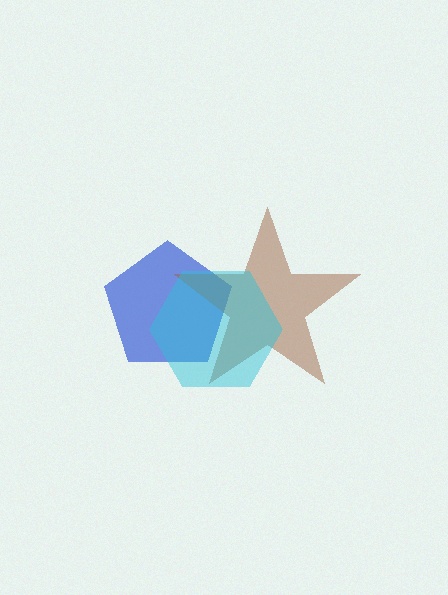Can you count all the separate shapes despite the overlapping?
Yes, there are 3 separate shapes.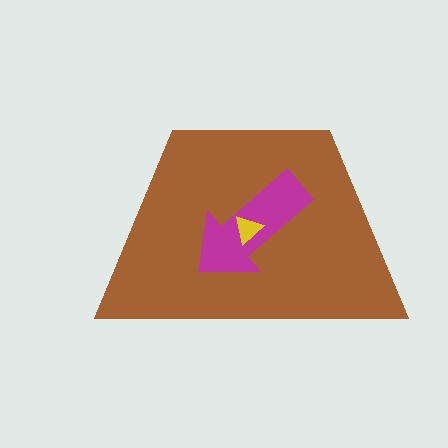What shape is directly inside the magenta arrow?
The yellow triangle.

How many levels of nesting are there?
3.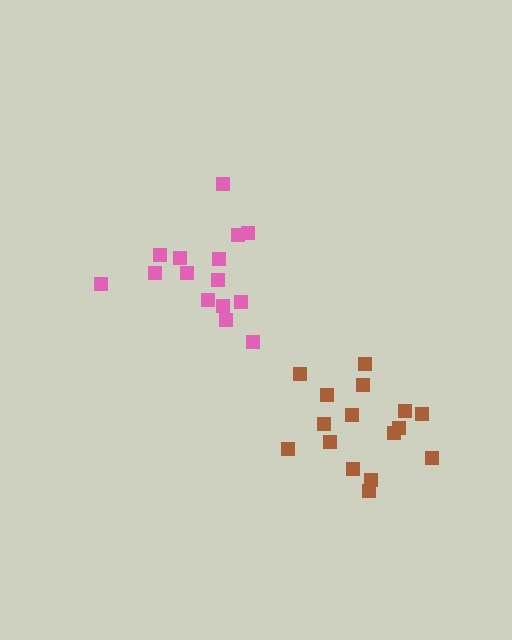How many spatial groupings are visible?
There are 2 spatial groupings.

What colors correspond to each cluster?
The clusters are colored: brown, pink.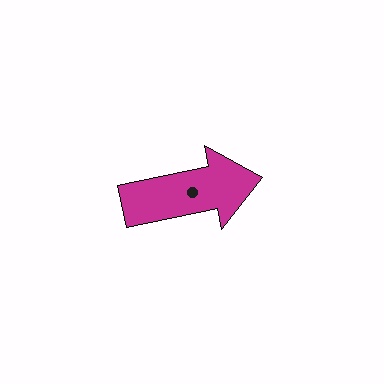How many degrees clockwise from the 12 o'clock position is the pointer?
Approximately 79 degrees.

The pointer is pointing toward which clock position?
Roughly 3 o'clock.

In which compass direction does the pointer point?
East.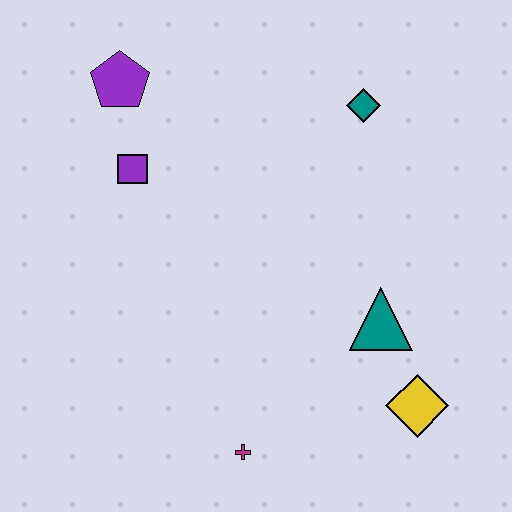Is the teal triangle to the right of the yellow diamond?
No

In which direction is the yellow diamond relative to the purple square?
The yellow diamond is to the right of the purple square.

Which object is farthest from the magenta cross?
The purple pentagon is farthest from the magenta cross.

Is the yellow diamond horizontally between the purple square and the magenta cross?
No